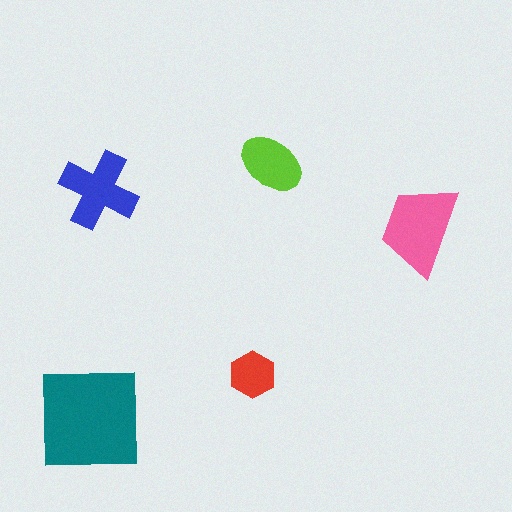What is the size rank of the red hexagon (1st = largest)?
5th.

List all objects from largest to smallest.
The teal square, the pink trapezoid, the blue cross, the lime ellipse, the red hexagon.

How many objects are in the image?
There are 5 objects in the image.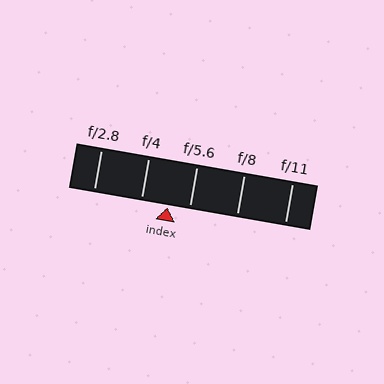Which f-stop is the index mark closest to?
The index mark is closest to f/5.6.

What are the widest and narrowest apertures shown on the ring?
The widest aperture shown is f/2.8 and the narrowest is f/11.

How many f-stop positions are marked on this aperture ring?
There are 5 f-stop positions marked.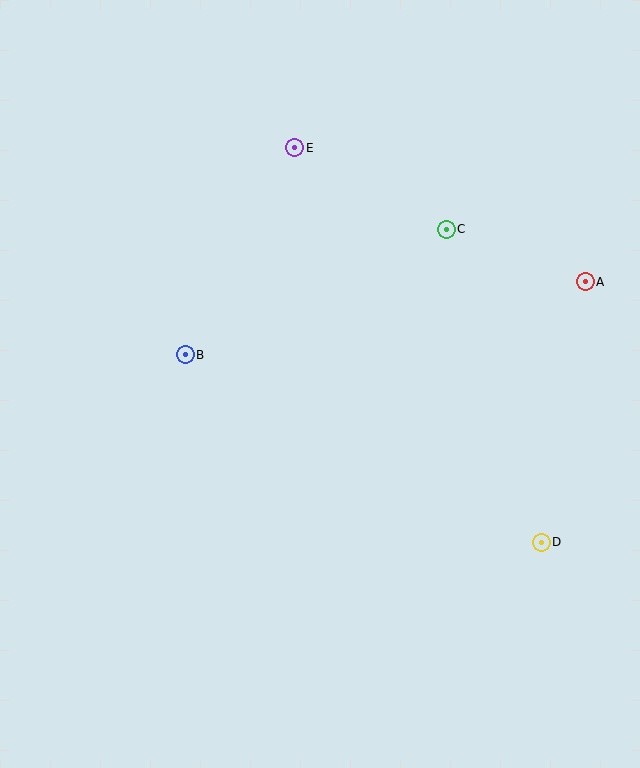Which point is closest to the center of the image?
Point B at (185, 355) is closest to the center.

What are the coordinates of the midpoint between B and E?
The midpoint between B and E is at (240, 251).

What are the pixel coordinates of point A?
Point A is at (585, 282).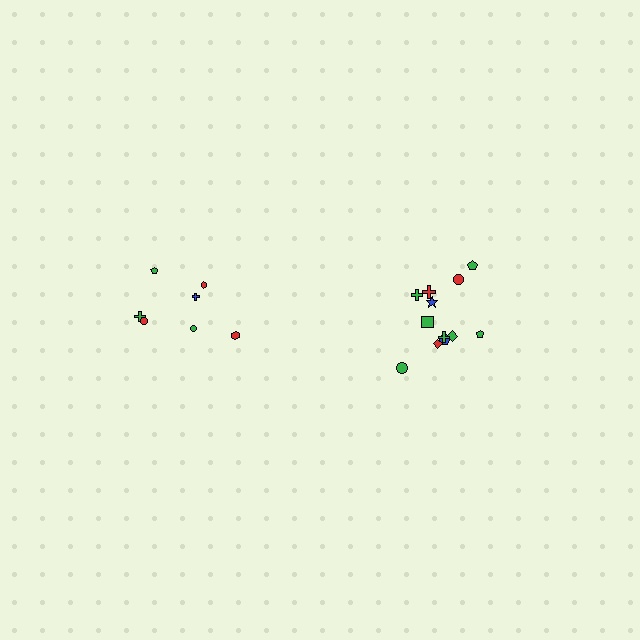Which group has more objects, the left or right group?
The right group.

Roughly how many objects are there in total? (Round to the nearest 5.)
Roughly 20 objects in total.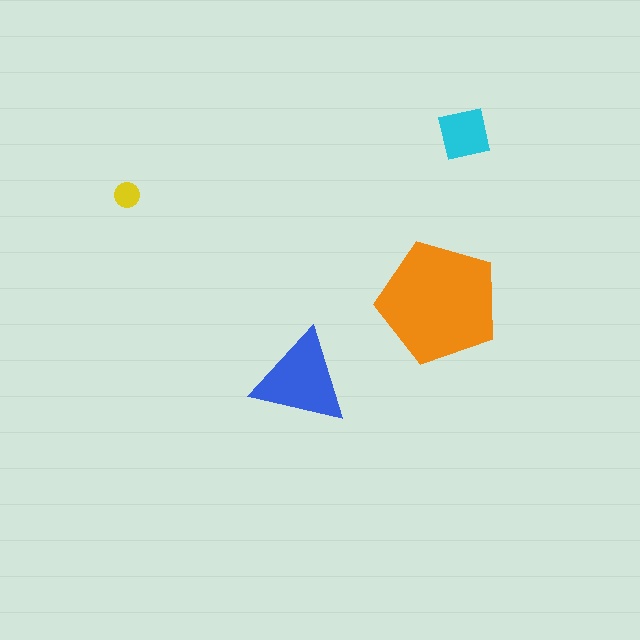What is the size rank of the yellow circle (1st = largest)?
4th.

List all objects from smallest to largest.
The yellow circle, the cyan square, the blue triangle, the orange pentagon.